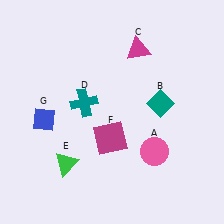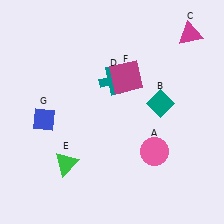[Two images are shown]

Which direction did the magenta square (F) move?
The magenta square (F) moved up.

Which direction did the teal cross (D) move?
The teal cross (D) moved right.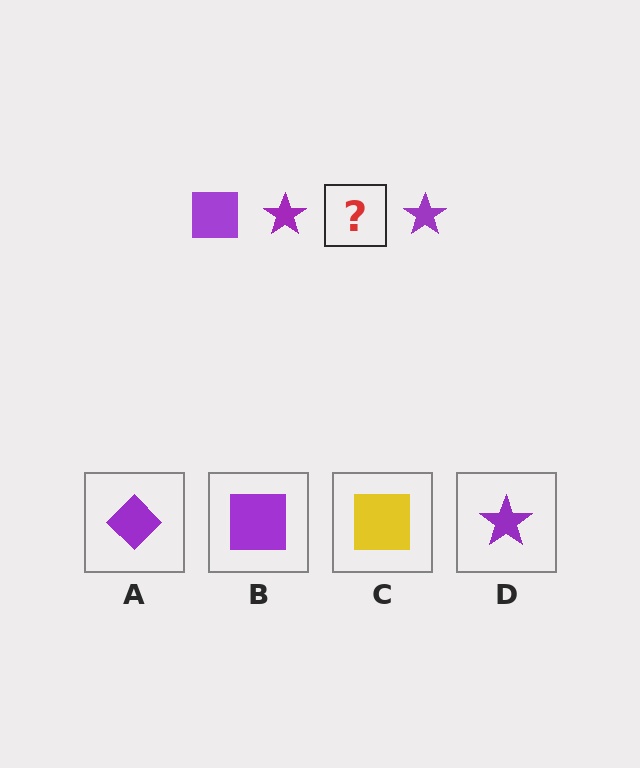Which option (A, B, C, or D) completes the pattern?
B.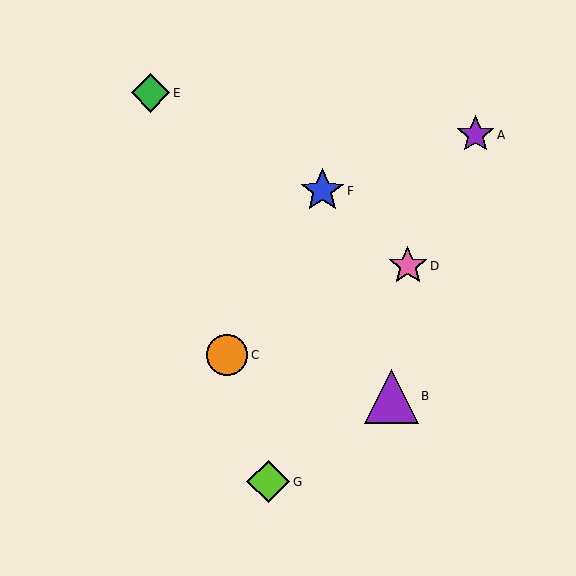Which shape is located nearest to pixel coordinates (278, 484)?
The lime diamond (labeled G) at (268, 482) is nearest to that location.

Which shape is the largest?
The purple triangle (labeled B) is the largest.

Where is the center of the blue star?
The center of the blue star is at (322, 191).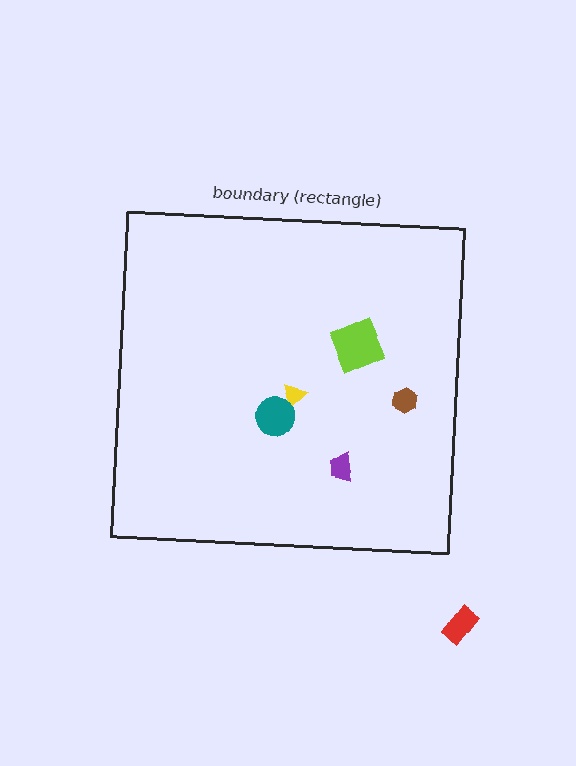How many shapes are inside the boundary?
5 inside, 1 outside.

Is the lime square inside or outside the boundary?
Inside.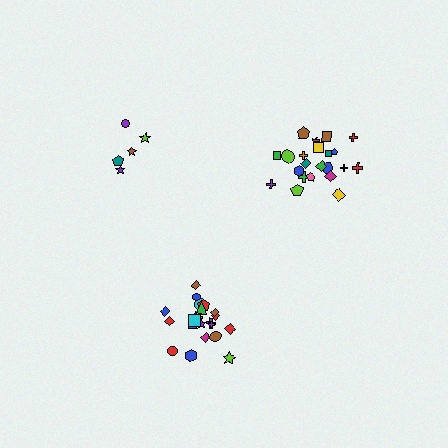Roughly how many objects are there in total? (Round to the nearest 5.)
Roughly 50 objects in total.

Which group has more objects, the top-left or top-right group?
The top-right group.